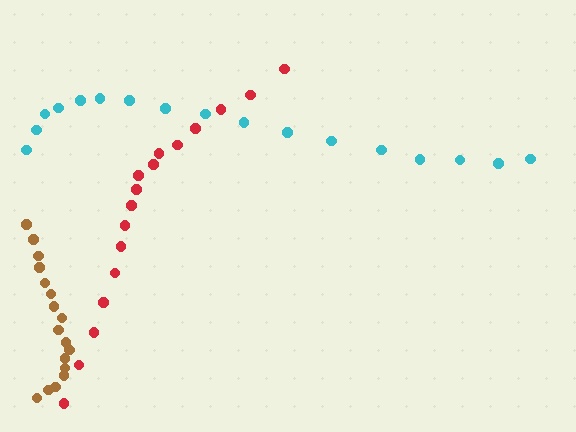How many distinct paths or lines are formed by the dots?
There are 3 distinct paths.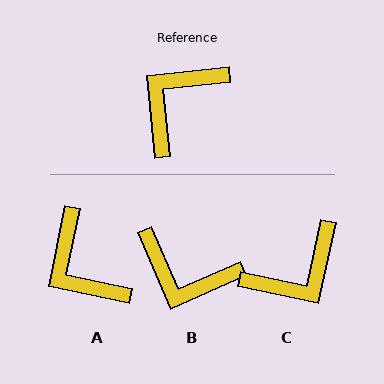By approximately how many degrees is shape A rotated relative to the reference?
Approximately 72 degrees counter-clockwise.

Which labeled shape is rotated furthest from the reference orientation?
C, about 162 degrees away.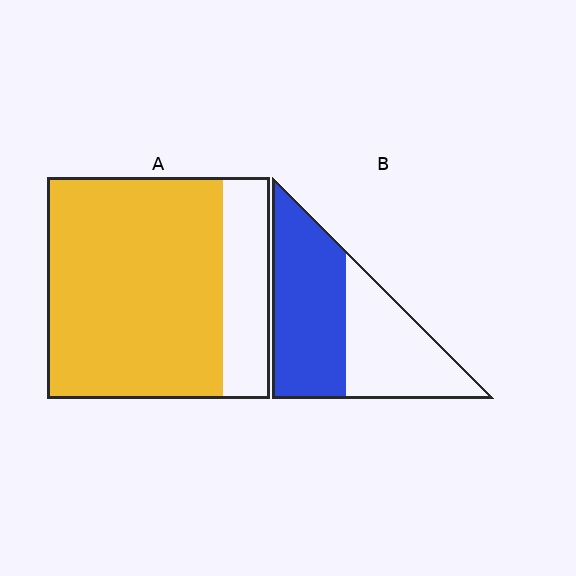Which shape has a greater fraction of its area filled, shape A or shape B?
Shape A.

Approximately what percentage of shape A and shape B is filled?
A is approximately 80% and B is approximately 55%.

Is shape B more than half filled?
Yes.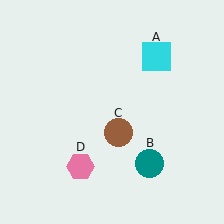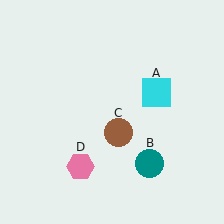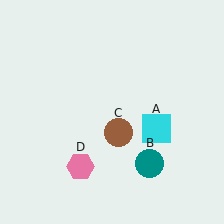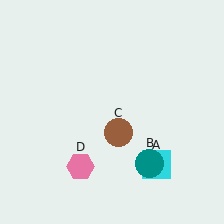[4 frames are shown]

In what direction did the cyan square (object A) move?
The cyan square (object A) moved down.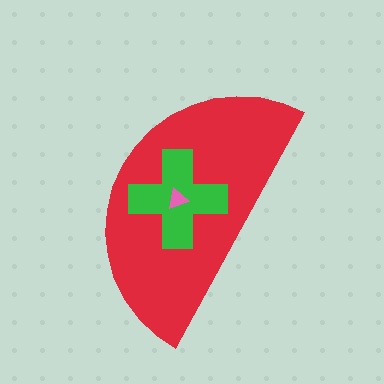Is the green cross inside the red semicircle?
Yes.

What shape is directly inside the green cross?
The pink triangle.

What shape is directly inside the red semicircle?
The green cross.